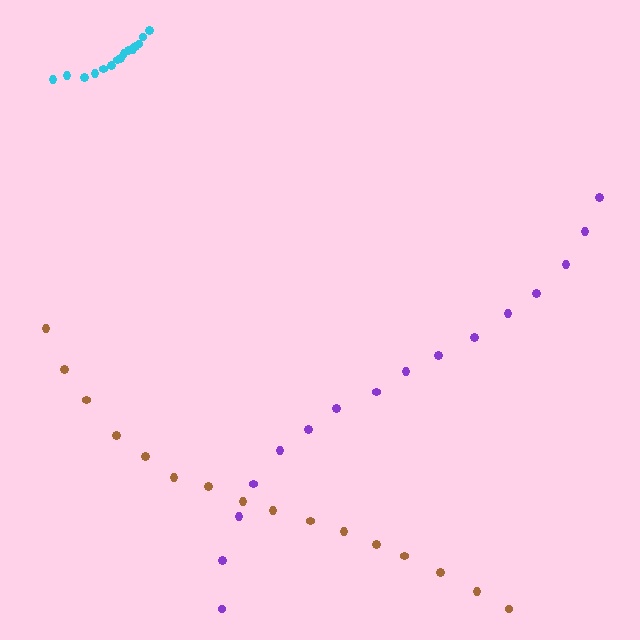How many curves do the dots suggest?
There are 3 distinct paths.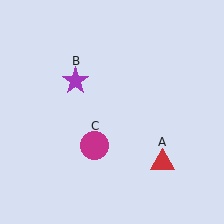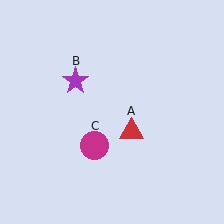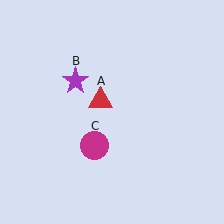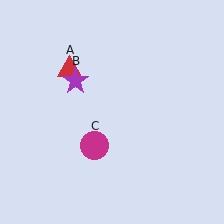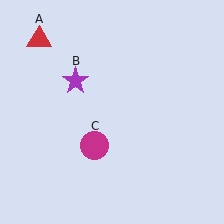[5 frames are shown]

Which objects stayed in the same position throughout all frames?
Purple star (object B) and magenta circle (object C) remained stationary.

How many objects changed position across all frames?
1 object changed position: red triangle (object A).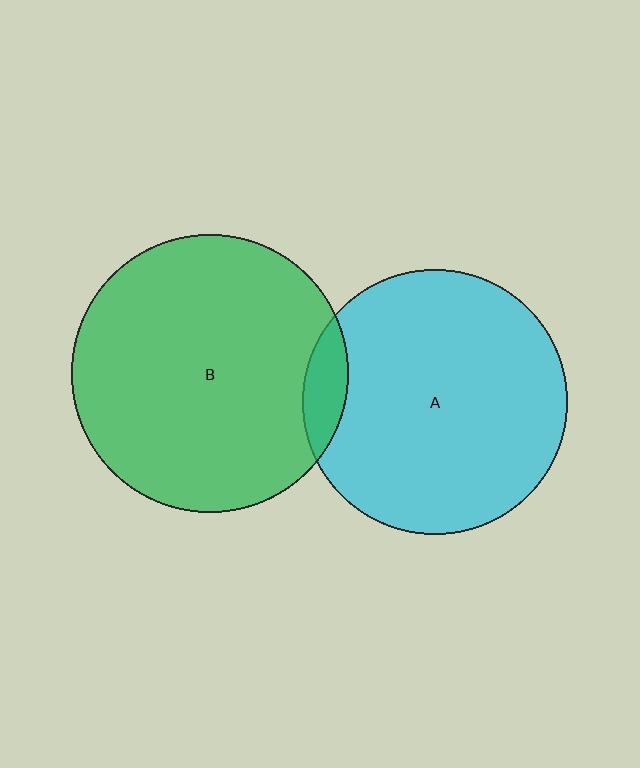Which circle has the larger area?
Circle B (green).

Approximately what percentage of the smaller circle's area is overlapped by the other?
Approximately 10%.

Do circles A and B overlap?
Yes.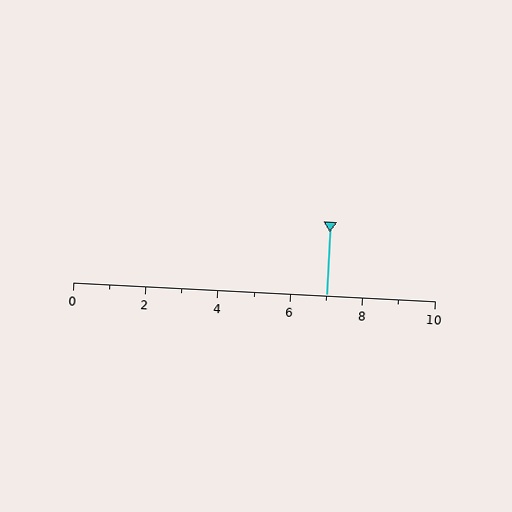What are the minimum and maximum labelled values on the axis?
The axis runs from 0 to 10.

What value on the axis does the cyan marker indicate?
The marker indicates approximately 7.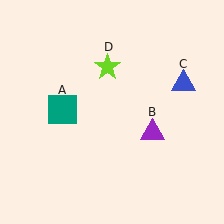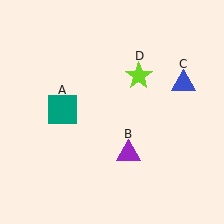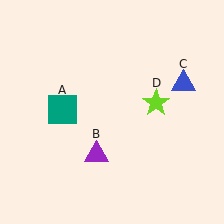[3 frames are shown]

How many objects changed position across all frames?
2 objects changed position: purple triangle (object B), lime star (object D).